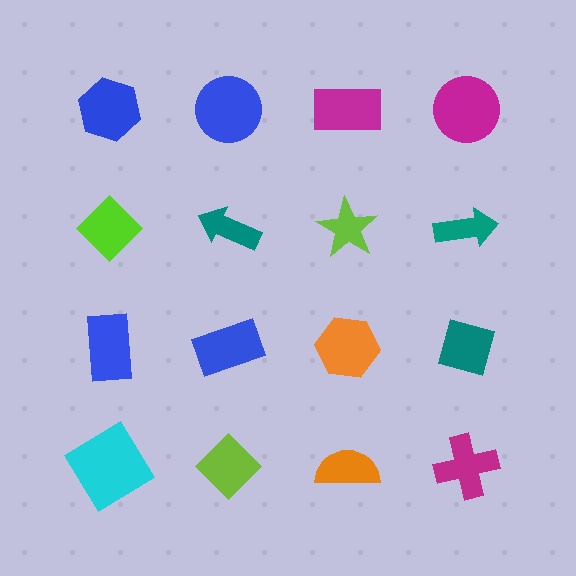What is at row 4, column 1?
A cyan diamond.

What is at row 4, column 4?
A magenta cross.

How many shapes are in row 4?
4 shapes.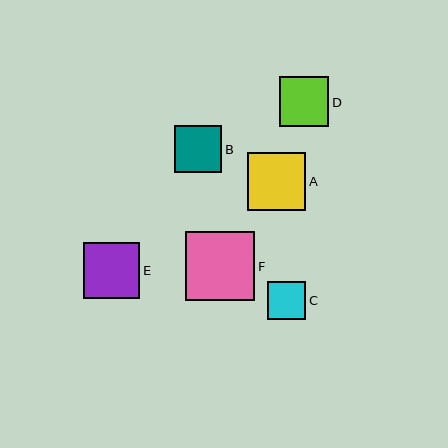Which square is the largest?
Square F is the largest with a size of approximately 69 pixels.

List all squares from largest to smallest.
From largest to smallest: F, A, E, D, B, C.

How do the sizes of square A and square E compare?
Square A and square E are approximately the same size.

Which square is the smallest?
Square C is the smallest with a size of approximately 38 pixels.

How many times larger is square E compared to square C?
Square E is approximately 1.5 times the size of square C.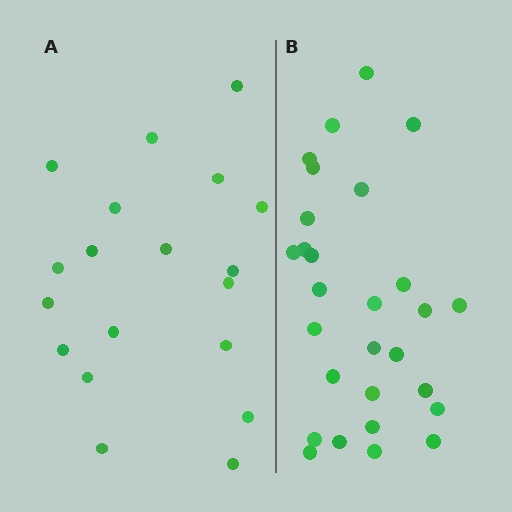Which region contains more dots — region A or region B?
Region B (the right region) has more dots.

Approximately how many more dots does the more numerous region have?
Region B has roughly 8 or so more dots than region A.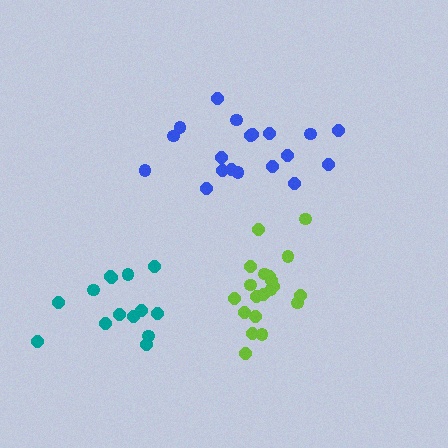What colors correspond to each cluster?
The clusters are colored: blue, teal, lime.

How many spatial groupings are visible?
There are 3 spatial groupings.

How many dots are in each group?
Group 1: 19 dots, Group 2: 15 dots, Group 3: 20 dots (54 total).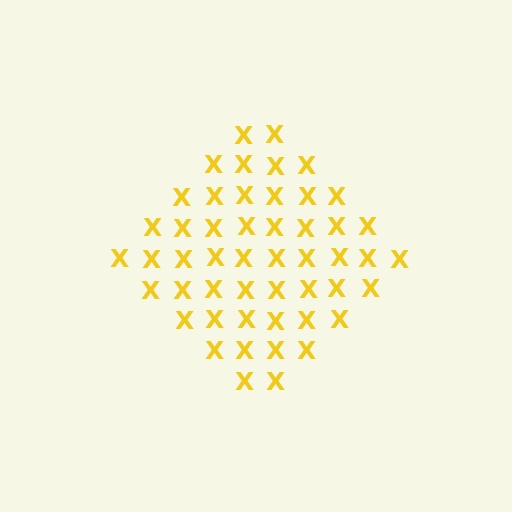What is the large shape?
The large shape is a diamond.